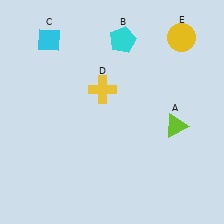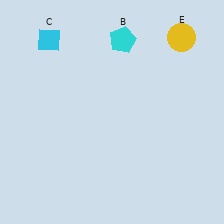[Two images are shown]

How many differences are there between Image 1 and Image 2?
There are 2 differences between the two images.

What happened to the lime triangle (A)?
The lime triangle (A) was removed in Image 2. It was in the bottom-right area of Image 1.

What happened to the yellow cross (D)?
The yellow cross (D) was removed in Image 2. It was in the top-left area of Image 1.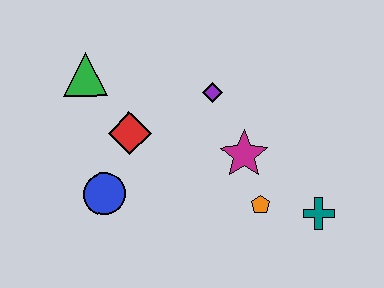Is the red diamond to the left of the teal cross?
Yes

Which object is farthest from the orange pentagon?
The green triangle is farthest from the orange pentagon.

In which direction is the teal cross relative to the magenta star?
The teal cross is to the right of the magenta star.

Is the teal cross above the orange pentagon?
No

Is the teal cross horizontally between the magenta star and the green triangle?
No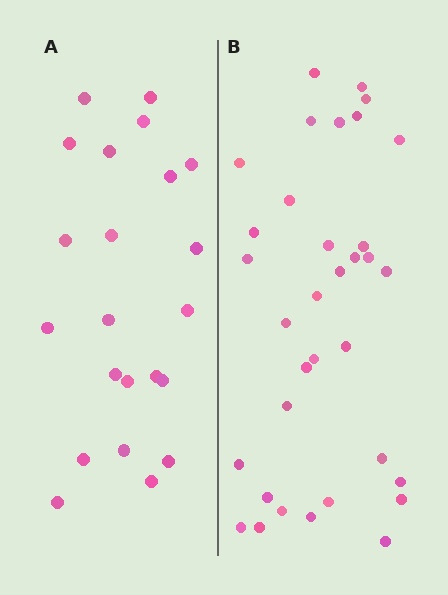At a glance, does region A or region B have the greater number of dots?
Region B (the right region) has more dots.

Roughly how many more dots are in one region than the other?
Region B has roughly 12 or so more dots than region A.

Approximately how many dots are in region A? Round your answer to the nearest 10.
About 20 dots. (The exact count is 22, which rounds to 20.)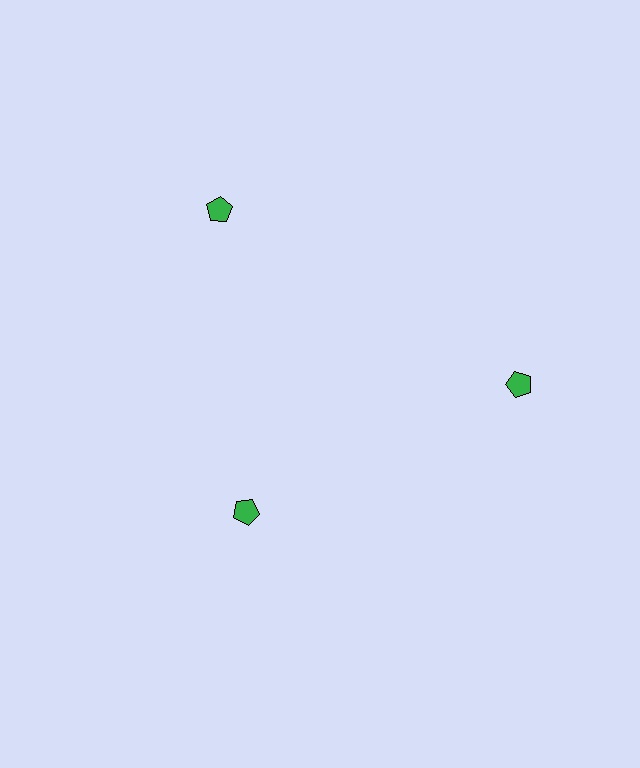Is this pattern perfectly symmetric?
No. The 3 green pentagons are arranged in a ring, but one element near the 7 o'clock position is pulled inward toward the center, breaking the 3-fold rotational symmetry.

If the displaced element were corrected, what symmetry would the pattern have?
It would have 3-fold rotational symmetry — the pattern would map onto itself every 120 degrees.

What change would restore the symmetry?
The symmetry would be restored by moving it outward, back onto the ring so that all 3 pentagons sit at equal angles and equal distance from the center.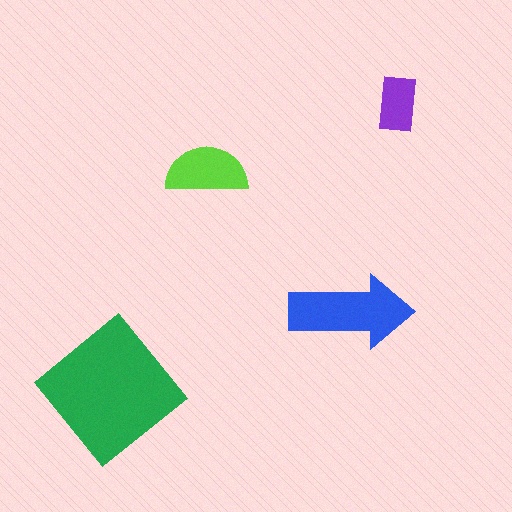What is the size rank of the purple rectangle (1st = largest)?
4th.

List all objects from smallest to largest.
The purple rectangle, the lime semicircle, the blue arrow, the green diamond.